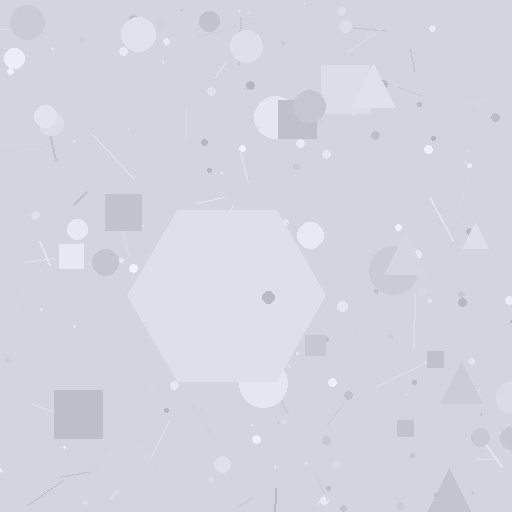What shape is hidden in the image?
A hexagon is hidden in the image.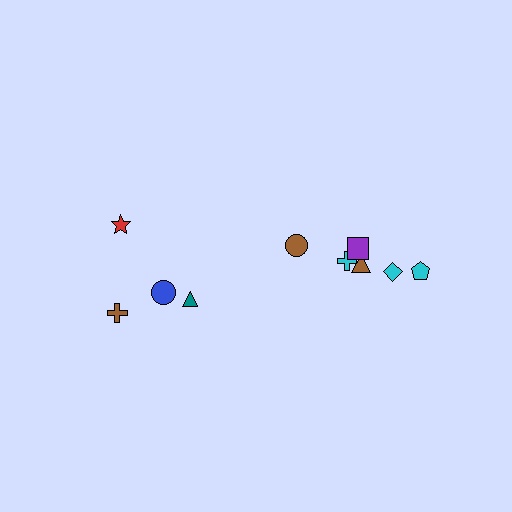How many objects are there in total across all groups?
There are 10 objects.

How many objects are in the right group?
There are 6 objects.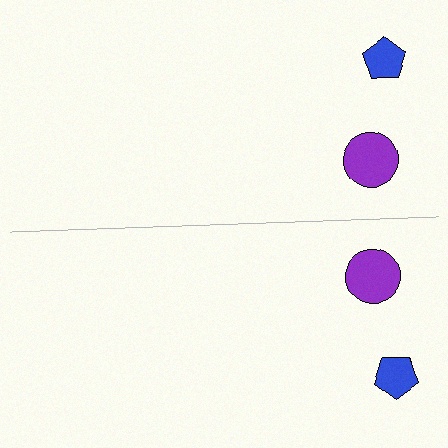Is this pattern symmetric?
Yes, this pattern has bilateral (reflection) symmetry.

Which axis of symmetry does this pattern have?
The pattern has a horizontal axis of symmetry running through the center of the image.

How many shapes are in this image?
There are 4 shapes in this image.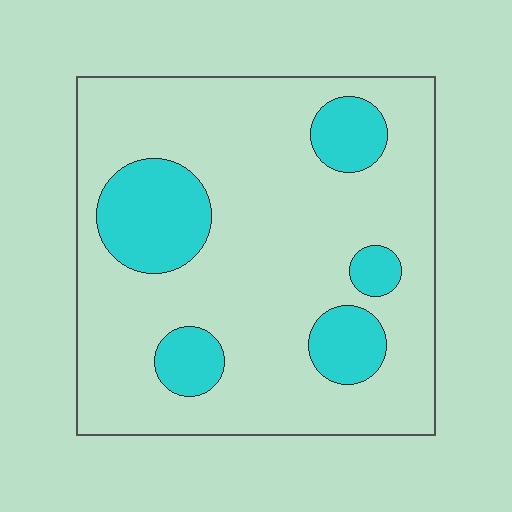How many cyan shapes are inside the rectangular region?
5.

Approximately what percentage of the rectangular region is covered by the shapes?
Approximately 20%.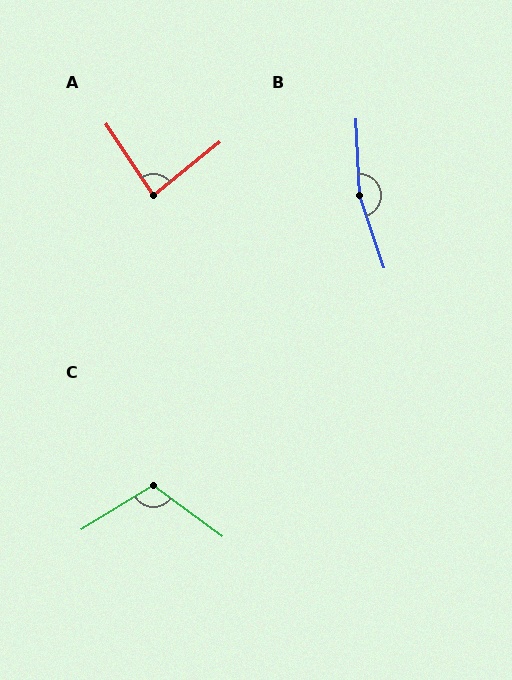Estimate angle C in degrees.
Approximately 112 degrees.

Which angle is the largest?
B, at approximately 164 degrees.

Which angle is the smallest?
A, at approximately 85 degrees.